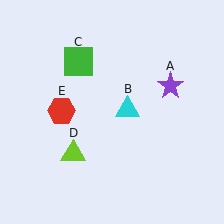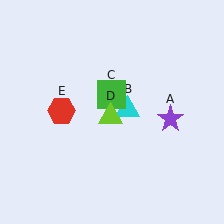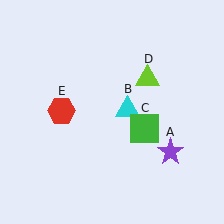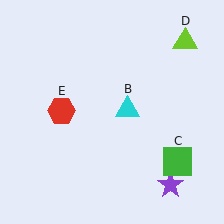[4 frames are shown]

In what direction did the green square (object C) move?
The green square (object C) moved down and to the right.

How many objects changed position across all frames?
3 objects changed position: purple star (object A), green square (object C), lime triangle (object D).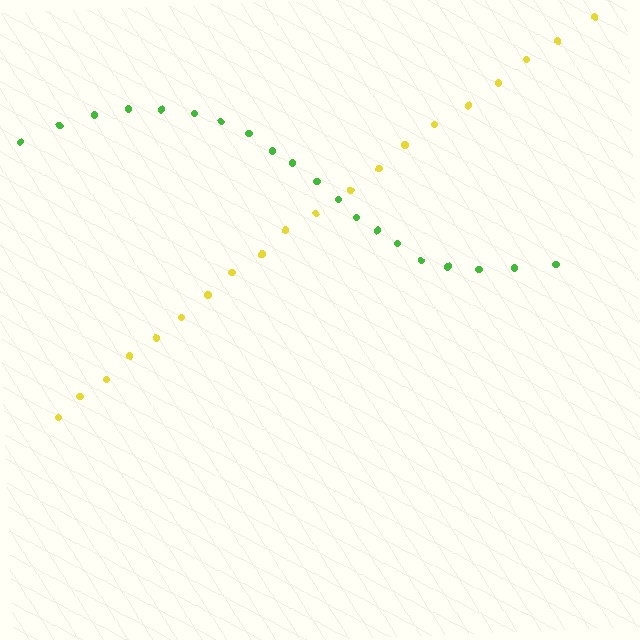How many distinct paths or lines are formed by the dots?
There are 2 distinct paths.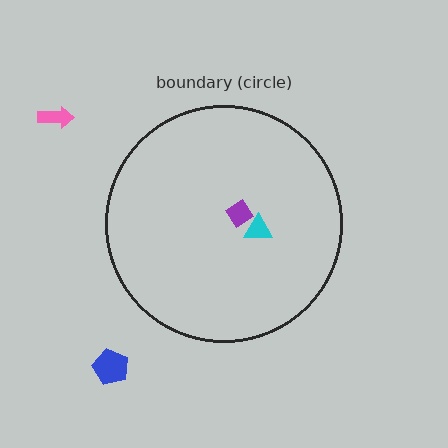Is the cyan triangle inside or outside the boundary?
Inside.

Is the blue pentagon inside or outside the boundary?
Outside.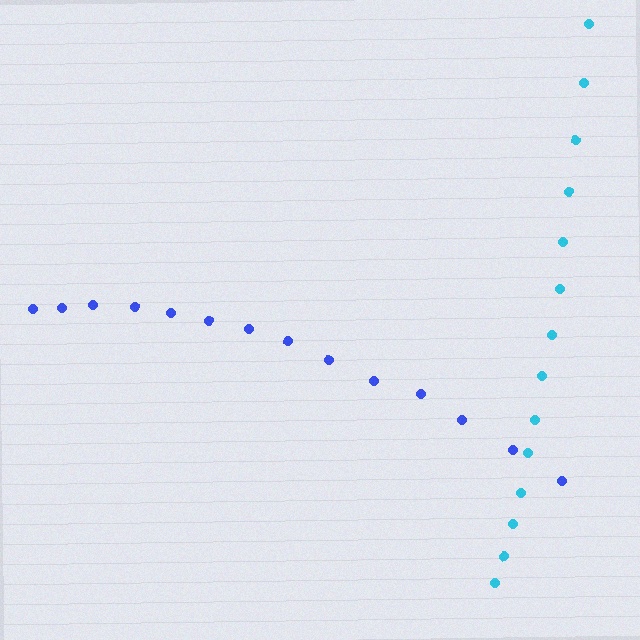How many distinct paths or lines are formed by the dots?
There are 2 distinct paths.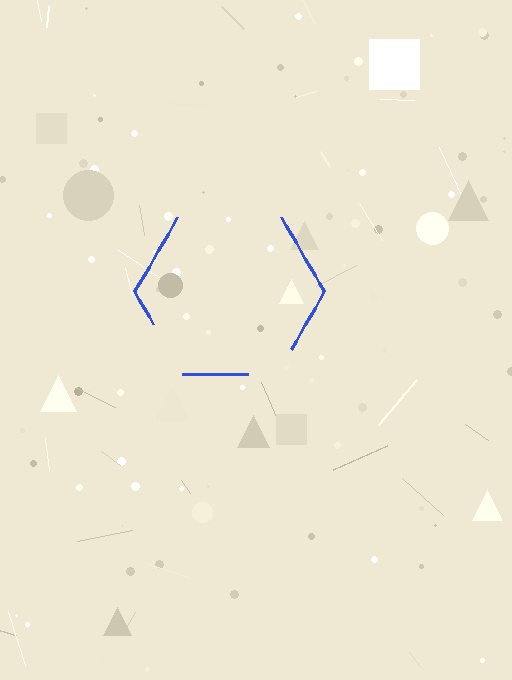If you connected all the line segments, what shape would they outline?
They would outline a hexagon.